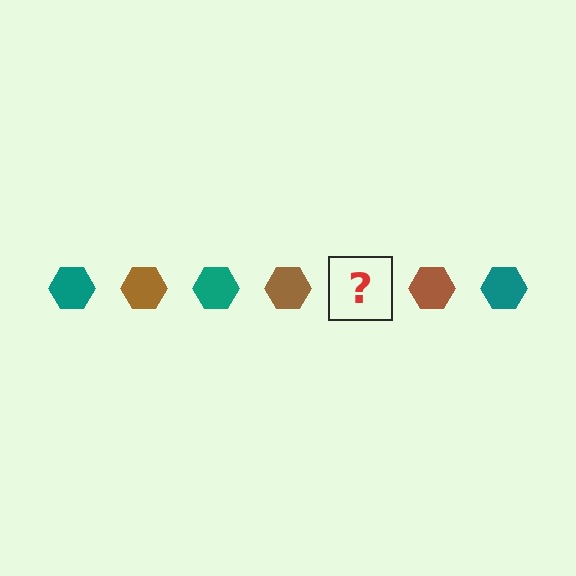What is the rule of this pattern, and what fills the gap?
The rule is that the pattern cycles through teal, brown hexagons. The gap should be filled with a teal hexagon.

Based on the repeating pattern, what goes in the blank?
The blank should be a teal hexagon.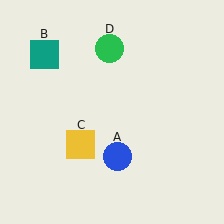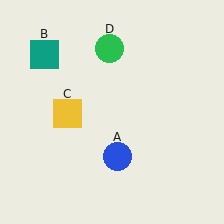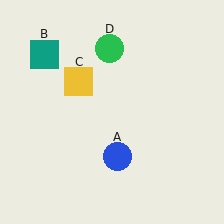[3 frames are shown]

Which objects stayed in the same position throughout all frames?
Blue circle (object A) and teal square (object B) and green circle (object D) remained stationary.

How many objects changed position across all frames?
1 object changed position: yellow square (object C).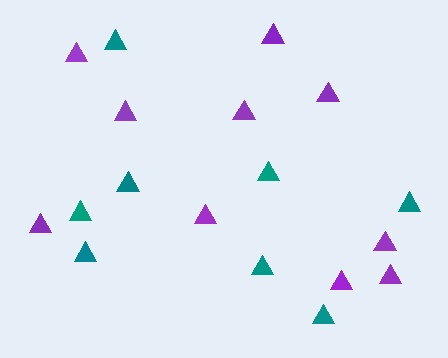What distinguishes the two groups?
There are 2 groups: one group of teal triangles (8) and one group of purple triangles (10).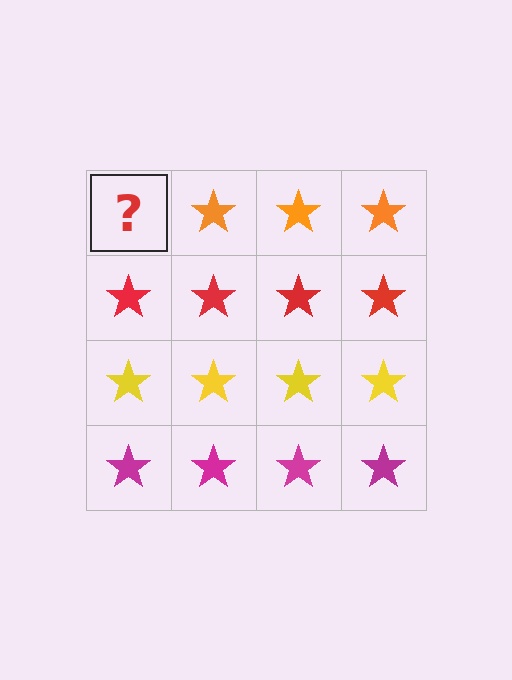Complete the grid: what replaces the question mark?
The question mark should be replaced with an orange star.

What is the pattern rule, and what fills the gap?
The rule is that each row has a consistent color. The gap should be filled with an orange star.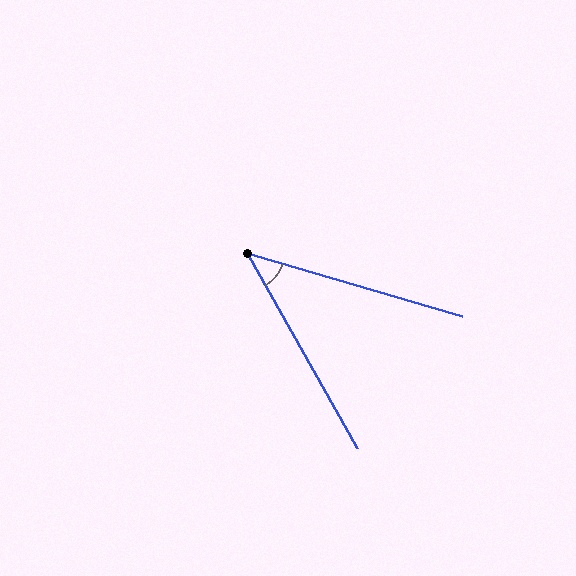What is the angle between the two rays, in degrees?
Approximately 44 degrees.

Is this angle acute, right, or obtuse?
It is acute.